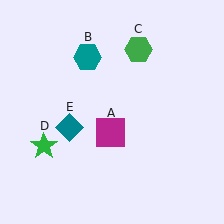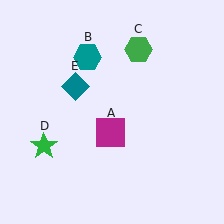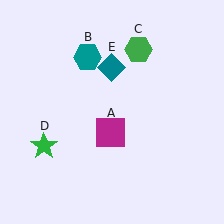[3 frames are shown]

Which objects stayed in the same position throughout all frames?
Magenta square (object A) and teal hexagon (object B) and green hexagon (object C) and green star (object D) remained stationary.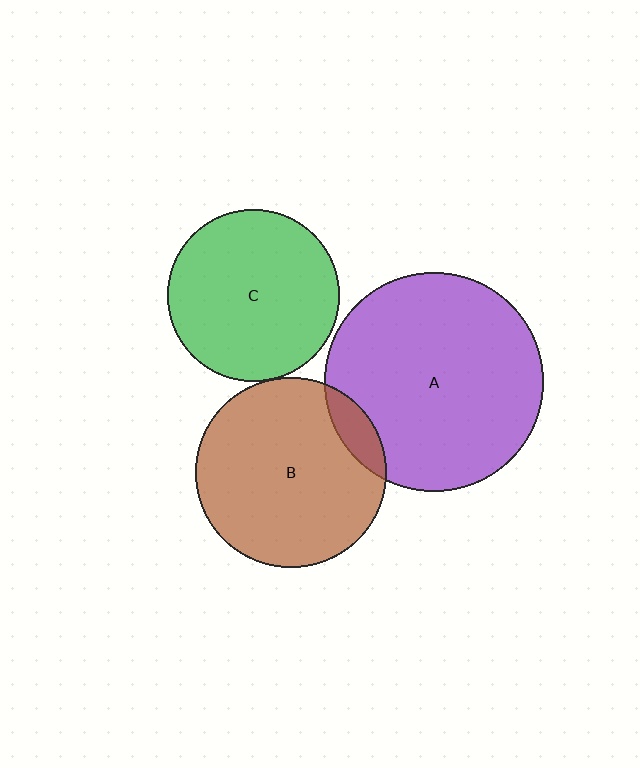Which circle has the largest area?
Circle A (purple).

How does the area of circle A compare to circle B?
Approximately 1.3 times.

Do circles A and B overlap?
Yes.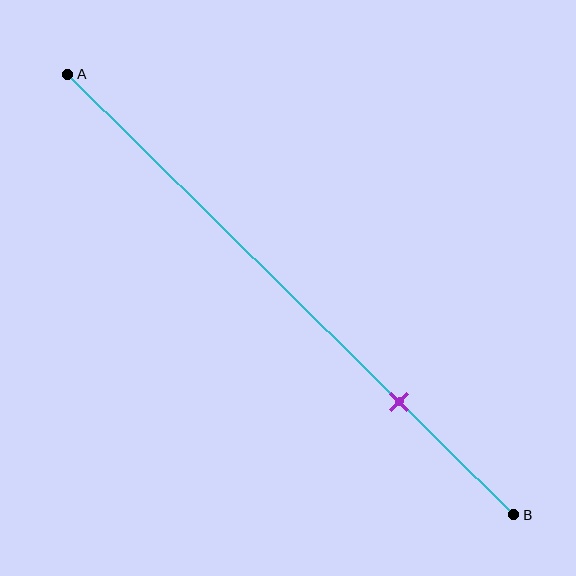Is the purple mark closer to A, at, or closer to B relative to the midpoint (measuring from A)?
The purple mark is closer to point B than the midpoint of segment AB.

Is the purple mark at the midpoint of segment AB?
No, the mark is at about 75% from A, not at the 50% midpoint.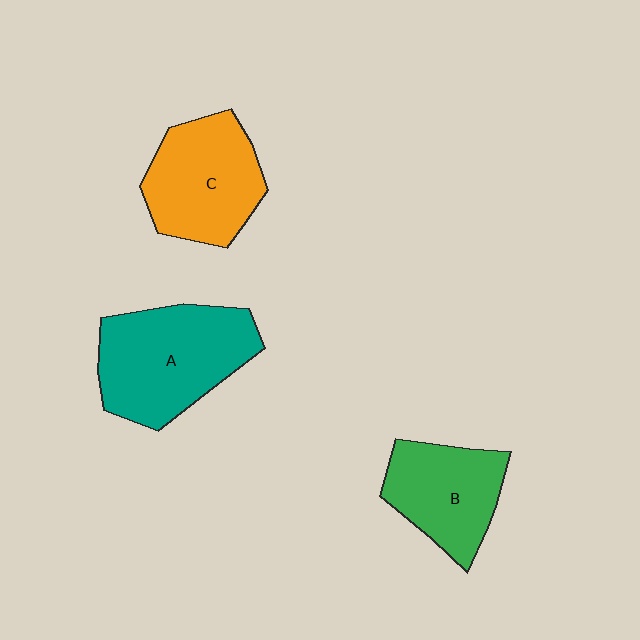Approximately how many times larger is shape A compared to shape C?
Approximately 1.2 times.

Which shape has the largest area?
Shape A (teal).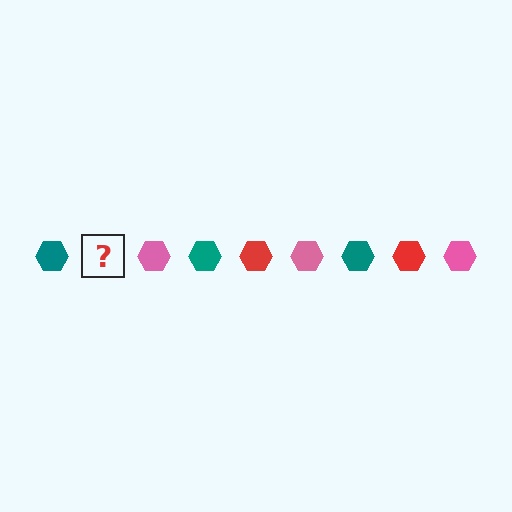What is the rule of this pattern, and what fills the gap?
The rule is that the pattern cycles through teal, red, pink hexagons. The gap should be filled with a red hexagon.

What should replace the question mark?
The question mark should be replaced with a red hexagon.